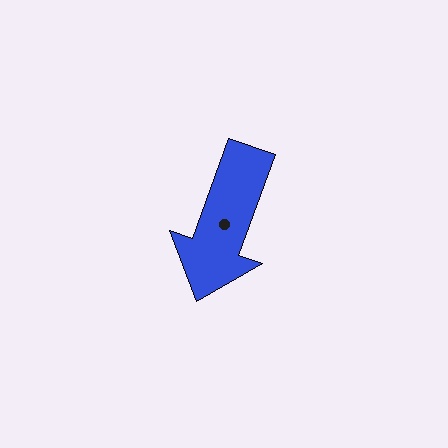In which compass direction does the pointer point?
South.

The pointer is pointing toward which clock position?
Roughly 7 o'clock.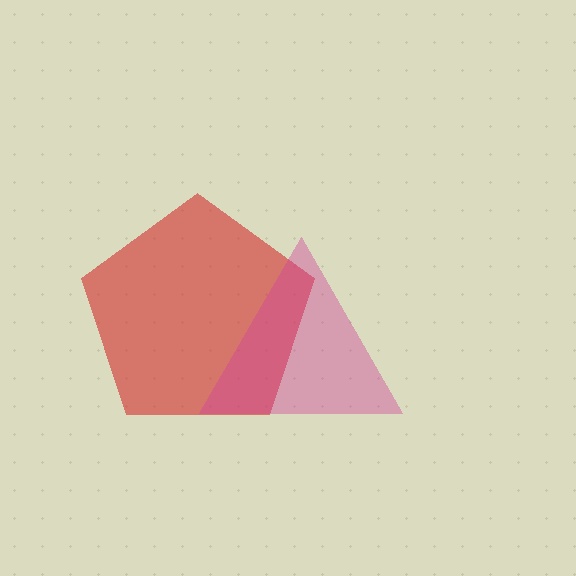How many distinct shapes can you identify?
There are 2 distinct shapes: a red pentagon, a magenta triangle.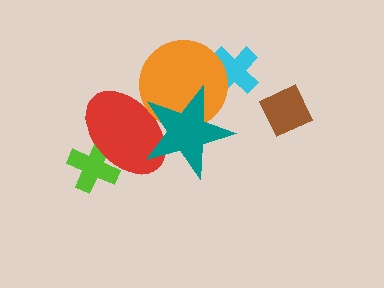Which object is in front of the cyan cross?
The orange circle is in front of the cyan cross.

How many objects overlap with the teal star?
2 objects overlap with the teal star.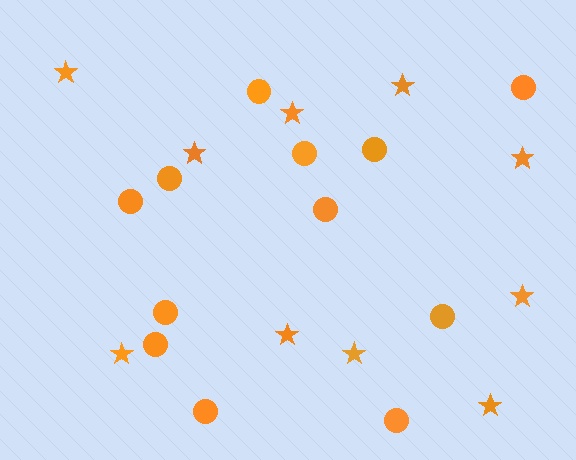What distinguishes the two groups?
There are 2 groups: one group of circles (12) and one group of stars (10).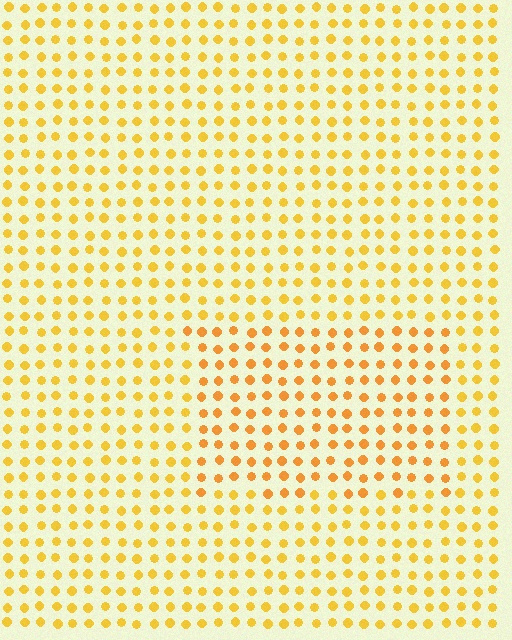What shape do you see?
I see a rectangle.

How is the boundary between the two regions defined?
The boundary is defined purely by a slight shift in hue (about 16 degrees). Spacing, size, and orientation are identical on both sides.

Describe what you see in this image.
The image is filled with small yellow elements in a uniform arrangement. A rectangle-shaped region is visible where the elements are tinted to a slightly different hue, forming a subtle color boundary.